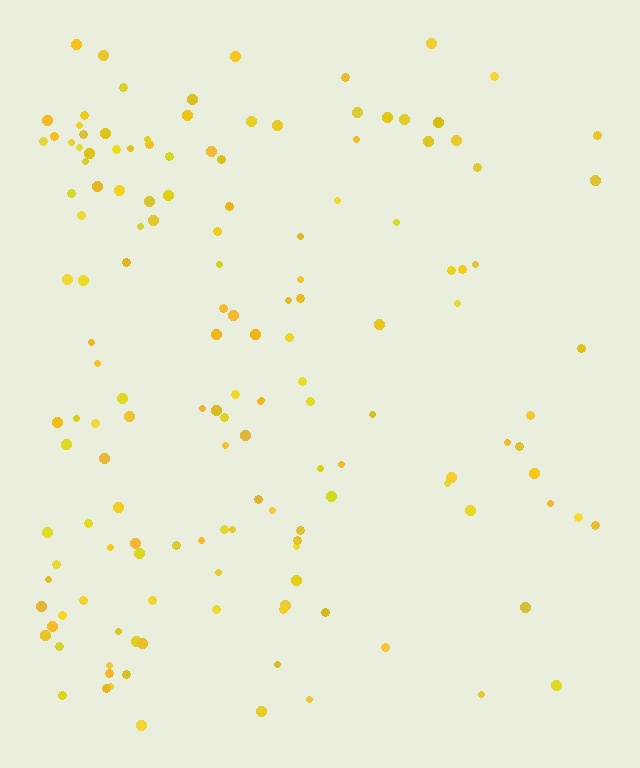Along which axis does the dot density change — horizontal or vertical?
Horizontal.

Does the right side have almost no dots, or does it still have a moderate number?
Still a moderate number, just noticeably fewer than the left.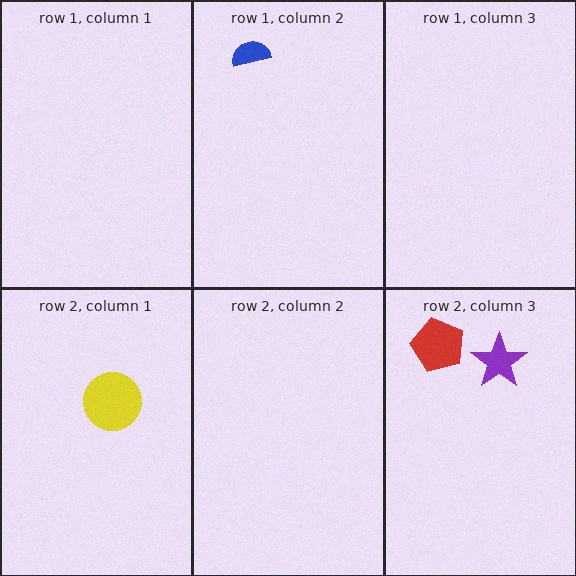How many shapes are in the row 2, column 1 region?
1.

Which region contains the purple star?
The row 2, column 3 region.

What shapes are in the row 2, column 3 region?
The red pentagon, the purple star.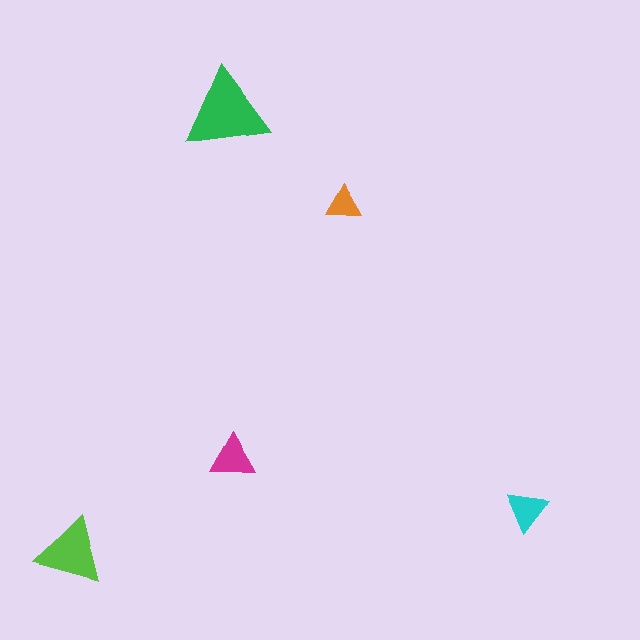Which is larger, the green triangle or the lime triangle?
The green one.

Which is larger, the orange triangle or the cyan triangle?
The cyan one.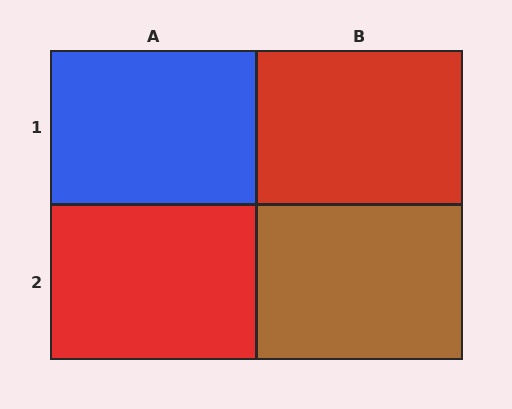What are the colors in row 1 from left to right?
Blue, red.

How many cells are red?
2 cells are red.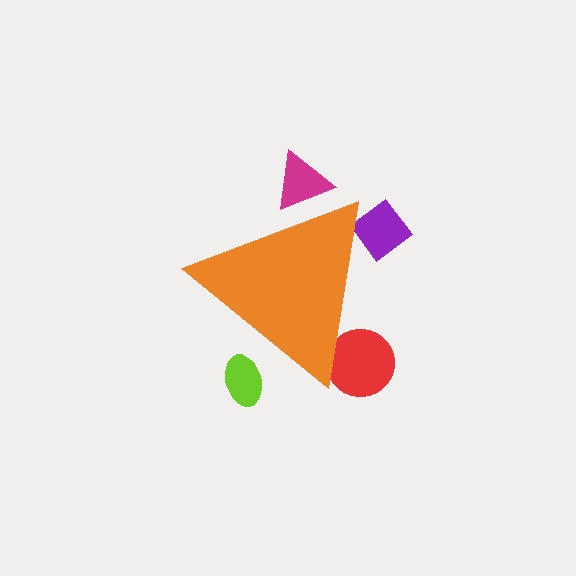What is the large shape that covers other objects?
An orange triangle.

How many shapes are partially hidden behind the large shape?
4 shapes are partially hidden.